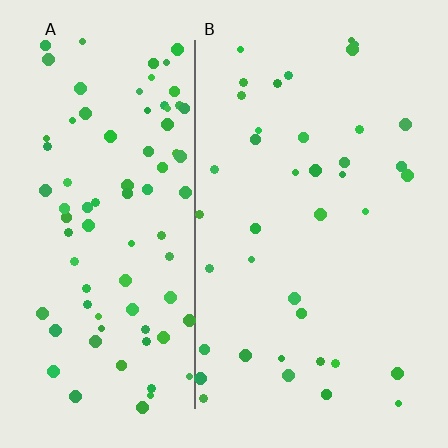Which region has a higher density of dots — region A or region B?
A (the left).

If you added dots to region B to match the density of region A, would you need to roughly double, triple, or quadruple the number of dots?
Approximately double.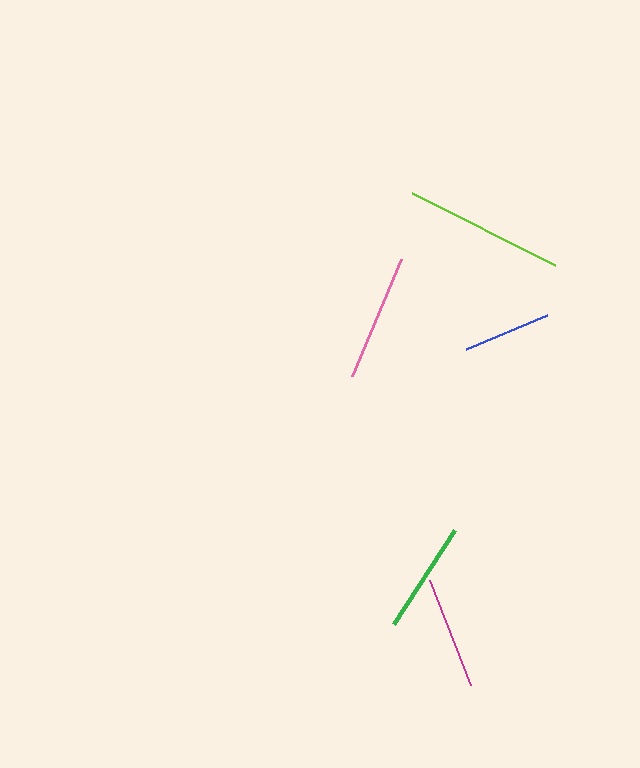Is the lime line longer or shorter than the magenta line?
The lime line is longer than the magenta line.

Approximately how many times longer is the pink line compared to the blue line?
The pink line is approximately 1.4 times the length of the blue line.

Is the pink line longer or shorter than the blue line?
The pink line is longer than the blue line.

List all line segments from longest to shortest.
From longest to shortest: lime, pink, magenta, green, blue.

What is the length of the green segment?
The green segment is approximately 113 pixels long.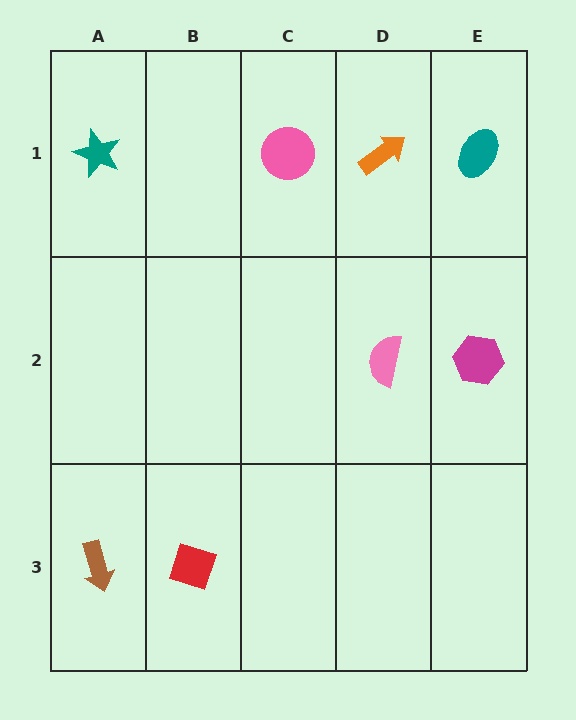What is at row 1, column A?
A teal star.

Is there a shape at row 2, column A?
No, that cell is empty.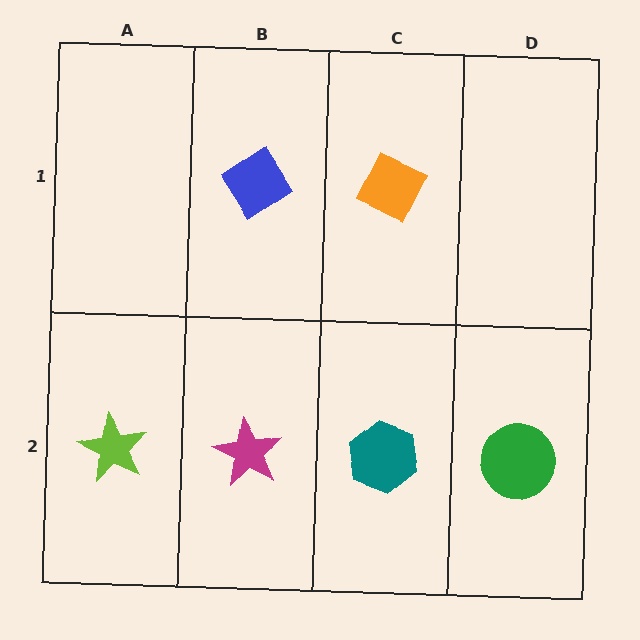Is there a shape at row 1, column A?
No, that cell is empty.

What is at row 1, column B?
A blue diamond.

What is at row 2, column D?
A green circle.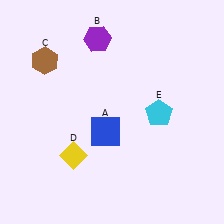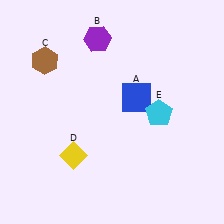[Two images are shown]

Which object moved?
The blue square (A) moved up.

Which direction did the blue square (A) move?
The blue square (A) moved up.